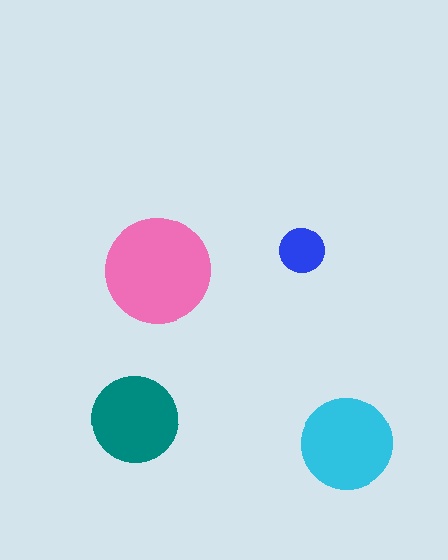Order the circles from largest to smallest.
the pink one, the cyan one, the teal one, the blue one.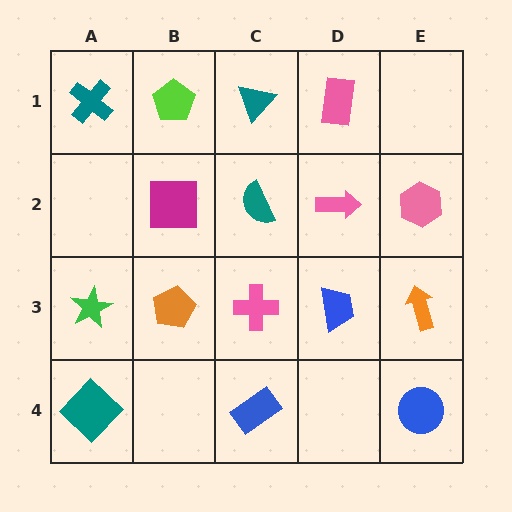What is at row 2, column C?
A teal semicircle.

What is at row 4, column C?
A blue rectangle.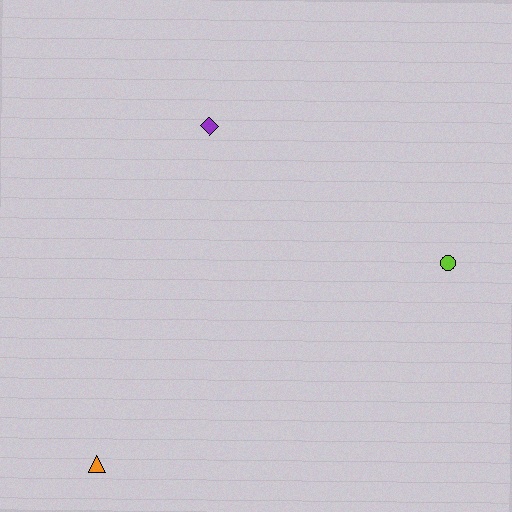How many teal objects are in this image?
There are no teal objects.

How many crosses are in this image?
There are no crosses.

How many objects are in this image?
There are 3 objects.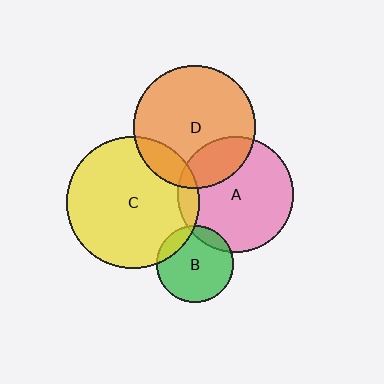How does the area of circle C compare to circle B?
Approximately 3.0 times.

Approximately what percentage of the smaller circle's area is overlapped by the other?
Approximately 10%.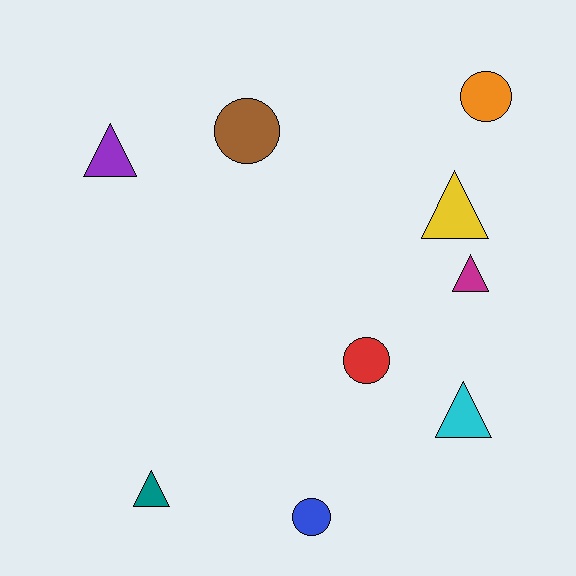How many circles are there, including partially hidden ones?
There are 4 circles.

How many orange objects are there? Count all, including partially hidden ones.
There is 1 orange object.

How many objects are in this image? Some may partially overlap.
There are 9 objects.